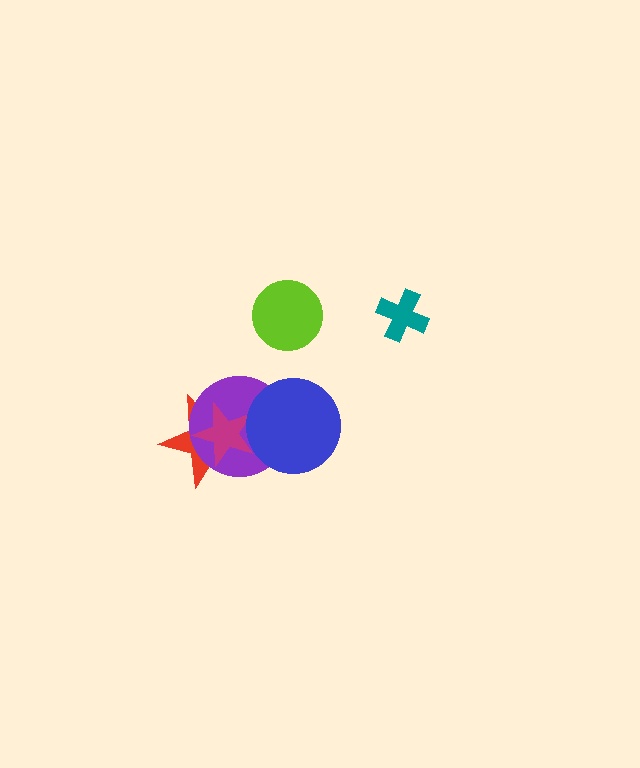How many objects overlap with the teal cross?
0 objects overlap with the teal cross.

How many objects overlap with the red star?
2 objects overlap with the red star.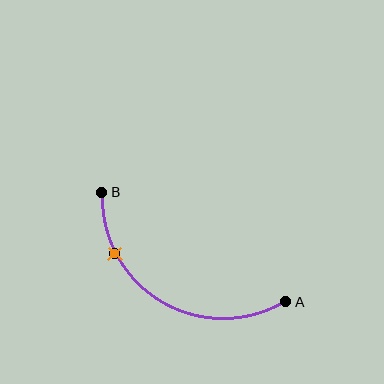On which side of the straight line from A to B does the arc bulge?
The arc bulges below the straight line connecting A and B.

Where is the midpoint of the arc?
The arc midpoint is the point on the curve farthest from the straight line joining A and B. It sits below that line.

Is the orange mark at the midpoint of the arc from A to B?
No. The orange mark lies on the arc but is closer to endpoint B. The arc midpoint would be at the point on the curve equidistant along the arc from both A and B.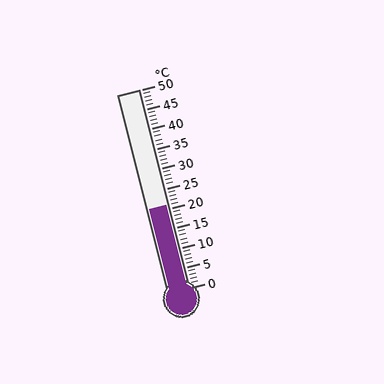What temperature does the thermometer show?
The thermometer shows approximately 21°C.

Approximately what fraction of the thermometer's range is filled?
The thermometer is filled to approximately 40% of its range.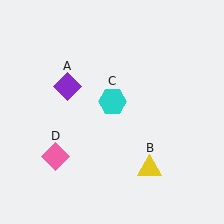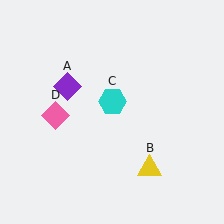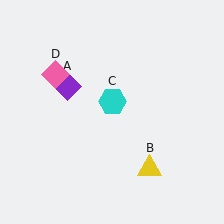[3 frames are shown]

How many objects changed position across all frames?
1 object changed position: pink diamond (object D).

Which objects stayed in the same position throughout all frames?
Purple diamond (object A) and yellow triangle (object B) and cyan hexagon (object C) remained stationary.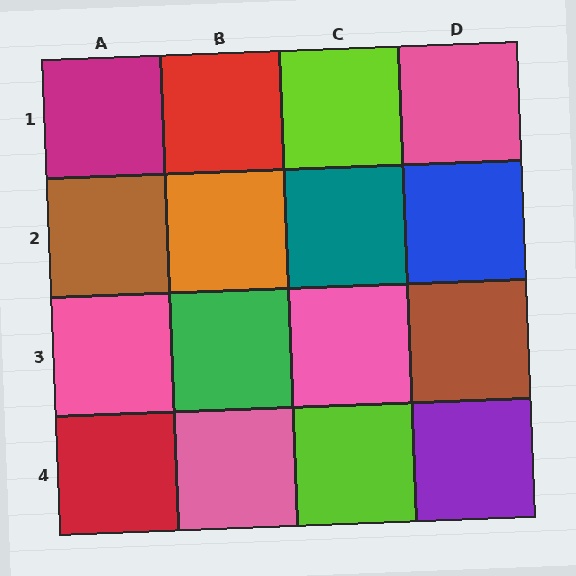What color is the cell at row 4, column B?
Pink.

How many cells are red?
2 cells are red.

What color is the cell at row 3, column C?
Pink.